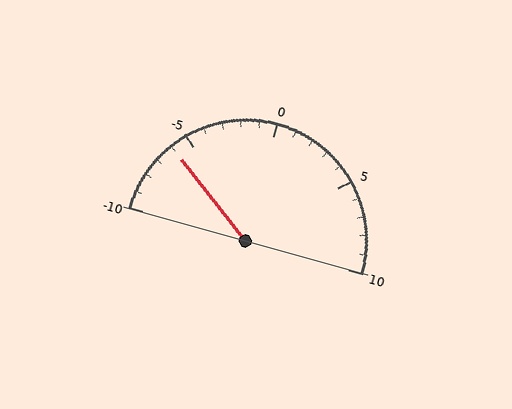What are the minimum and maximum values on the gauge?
The gauge ranges from -10 to 10.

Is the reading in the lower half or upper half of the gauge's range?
The reading is in the lower half of the range (-10 to 10).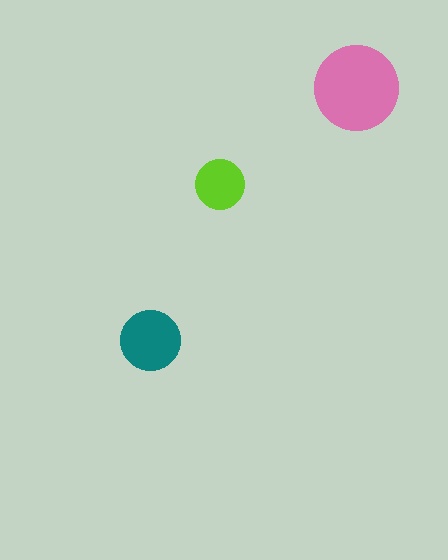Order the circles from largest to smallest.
the pink one, the teal one, the lime one.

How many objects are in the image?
There are 3 objects in the image.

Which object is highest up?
The pink circle is topmost.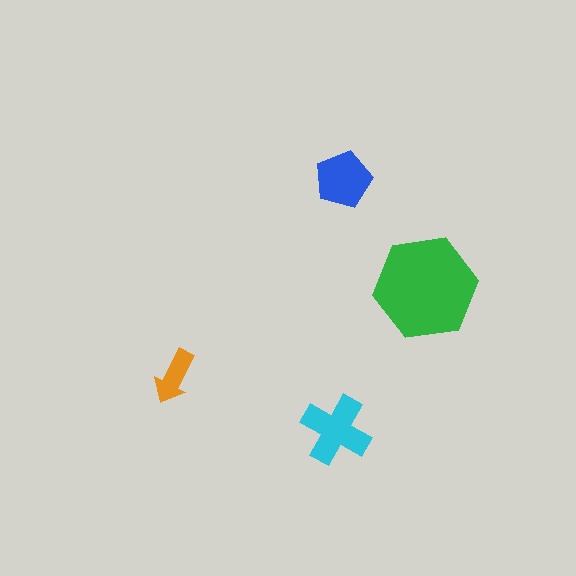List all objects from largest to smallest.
The green hexagon, the cyan cross, the blue pentagon, the orange arrow.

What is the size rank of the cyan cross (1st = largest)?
2nd.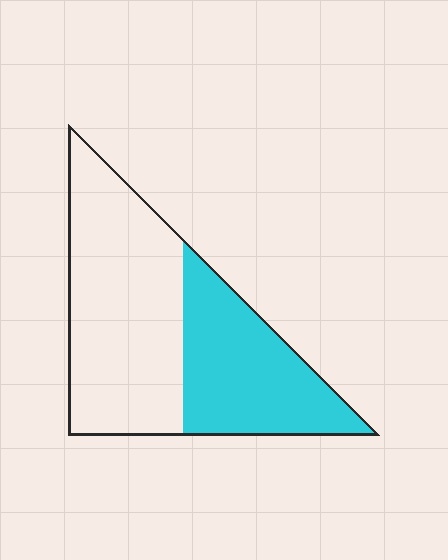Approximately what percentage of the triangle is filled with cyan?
Approximately 40%.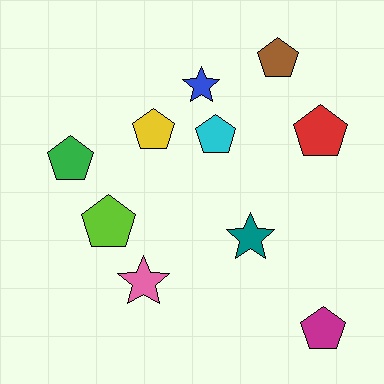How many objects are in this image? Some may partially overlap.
There are 10 objects.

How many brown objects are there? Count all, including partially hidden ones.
There is 1 brown object.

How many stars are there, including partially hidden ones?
There are 3 stars.